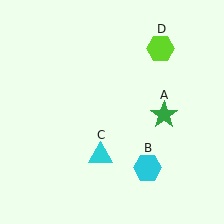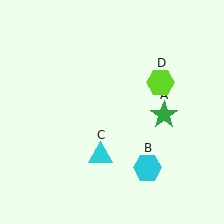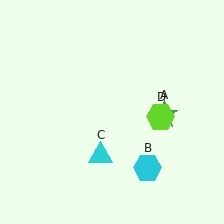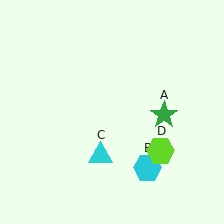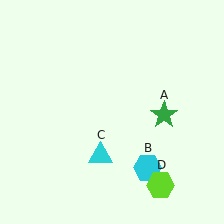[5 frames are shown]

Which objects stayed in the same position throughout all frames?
Green star (object A) and cyan hexagon (object B) and cyan triangle (object C) remained stationary.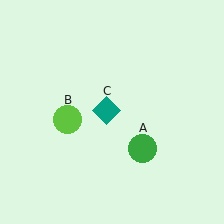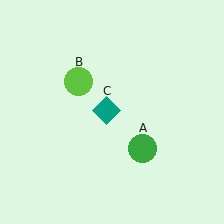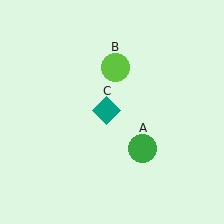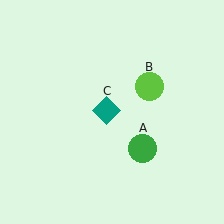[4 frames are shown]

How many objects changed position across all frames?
1 object changed position: lime circle (object B).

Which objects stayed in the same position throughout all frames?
Green circle (object A) and teal diamond (object C) remained stationary.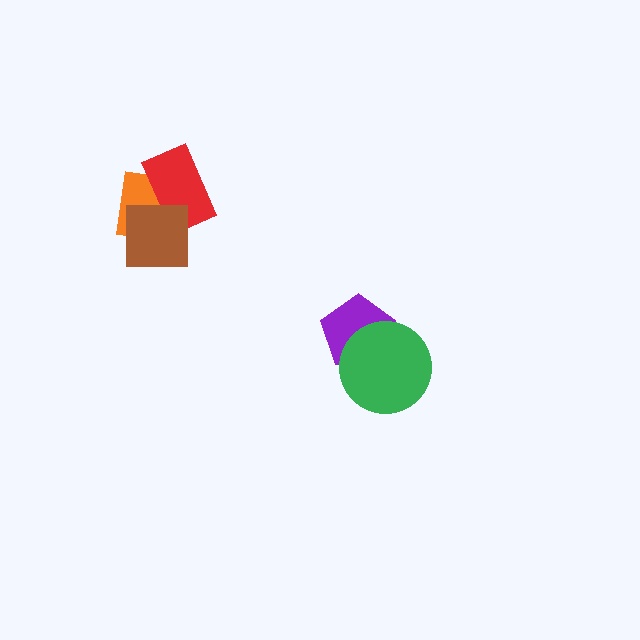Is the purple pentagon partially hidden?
Yes, it is partially covered by another shape.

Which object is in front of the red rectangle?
The brown square is in front of the red rectangle.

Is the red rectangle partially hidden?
Yes, it is partially covered by another shape.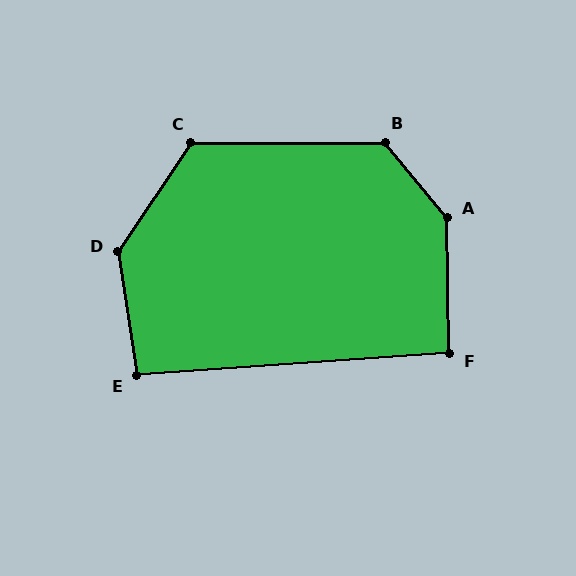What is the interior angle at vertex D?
Approximately 137 degrees (obtuse).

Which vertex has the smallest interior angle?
F, at approximately 93 degrees.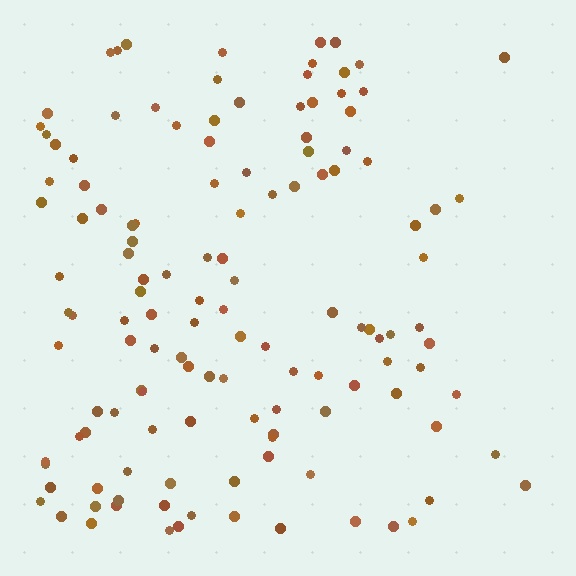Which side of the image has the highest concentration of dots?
The left.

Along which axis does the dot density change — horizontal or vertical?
Horizontal.